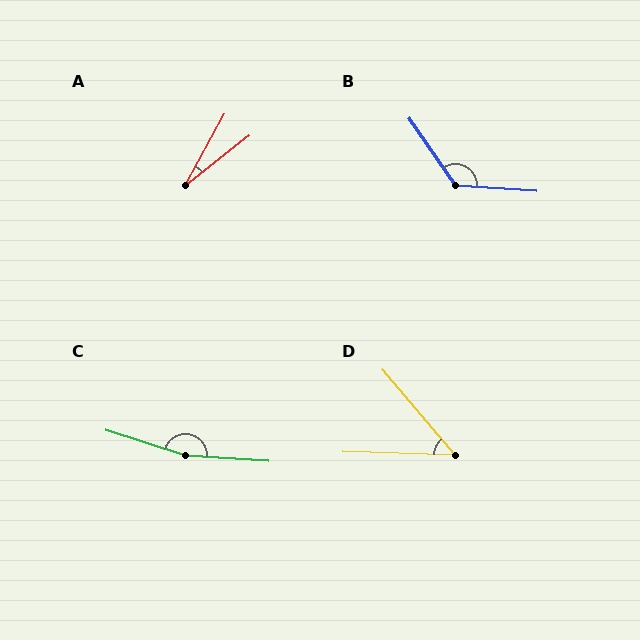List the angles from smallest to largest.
A (23°), D (48°), B (129°), C (166°).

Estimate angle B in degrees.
Approximately 129 degrees.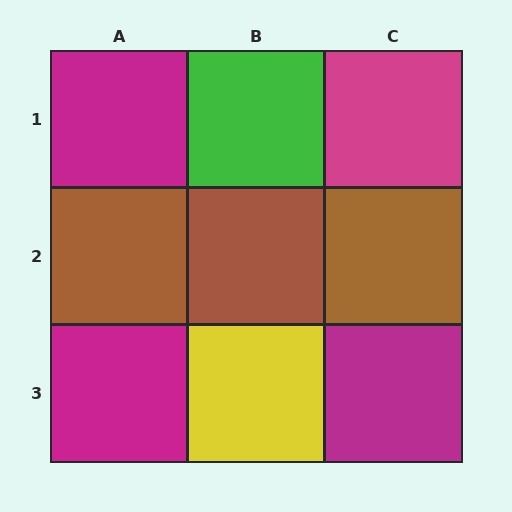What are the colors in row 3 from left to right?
Magenta, yellow, magenta.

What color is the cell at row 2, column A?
Brown.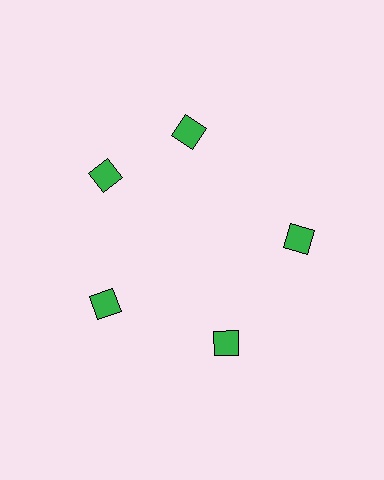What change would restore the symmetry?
The symmetry would be restored by rotating it back into even spacing with its neighbors so that all 5 squares sit at equal angles and equal distance from the center.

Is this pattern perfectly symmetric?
No. The 5 green squares are arranged in a ring, but one element near the 1 o'clock position is rotated out of alignment along the ring, breaking the 5-fold rotational symmetry.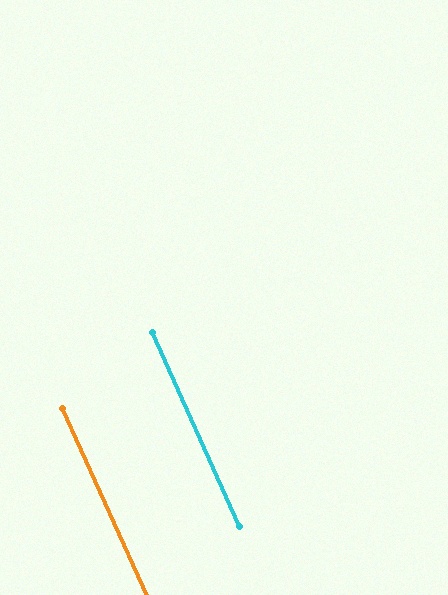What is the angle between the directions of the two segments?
Approximately 0 degrees.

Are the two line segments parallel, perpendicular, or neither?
Parallel — their directions differ by only 0.3°.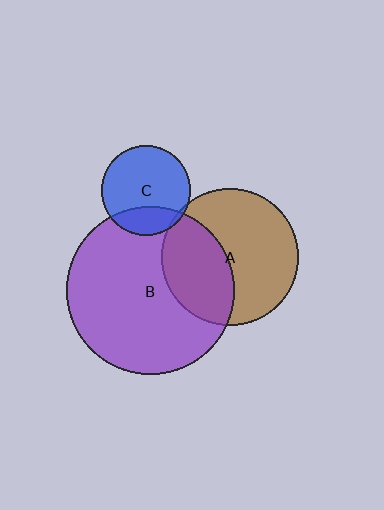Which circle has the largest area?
Circle B (purple).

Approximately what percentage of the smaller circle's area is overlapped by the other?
Approximately 5%.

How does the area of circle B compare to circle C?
Approximately 3.5 times.